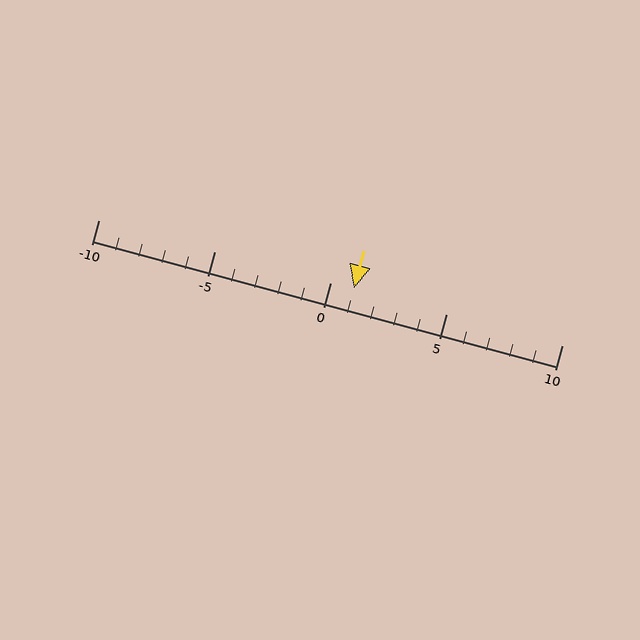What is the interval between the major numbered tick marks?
The major tick marks are spaced 5 units apart.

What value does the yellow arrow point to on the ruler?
The yellow arrow points to approximately 1.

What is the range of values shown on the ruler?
The ruler shows values from -10 to 10.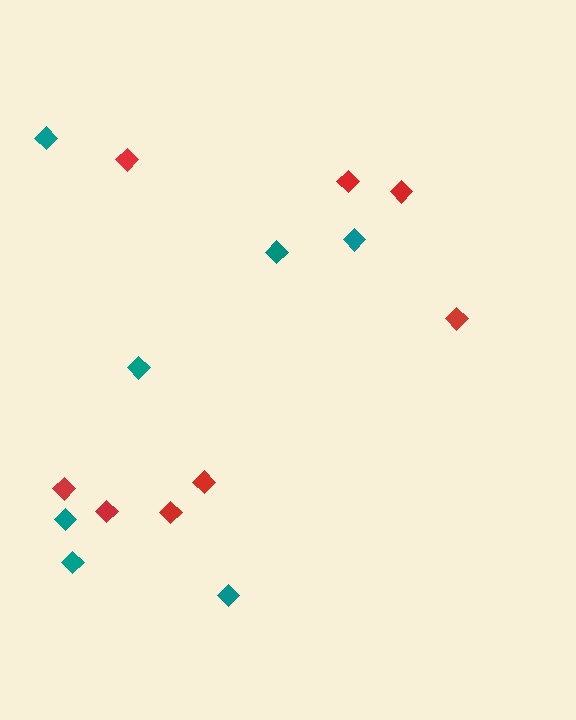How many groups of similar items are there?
There are 2 groups: one group of teal diamonds (7) and one group of red diamonds (8).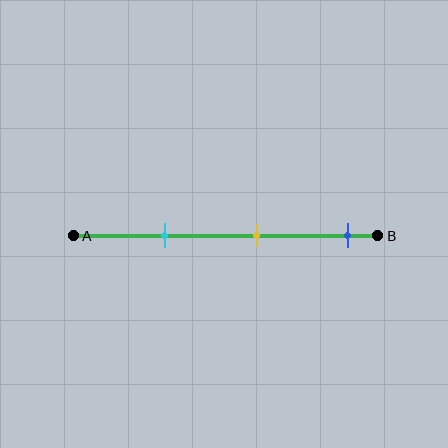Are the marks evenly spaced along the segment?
Yes, the marks are approximately evenly spaced.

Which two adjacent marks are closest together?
The cyan and yellow marks are the closest adjacent pair.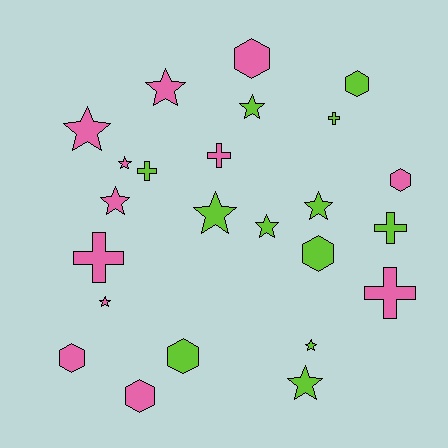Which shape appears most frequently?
Star, with 11 objects.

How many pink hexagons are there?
There are 4 pink hexagons.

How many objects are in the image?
There are 24 objects.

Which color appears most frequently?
Lime, with 12 objects.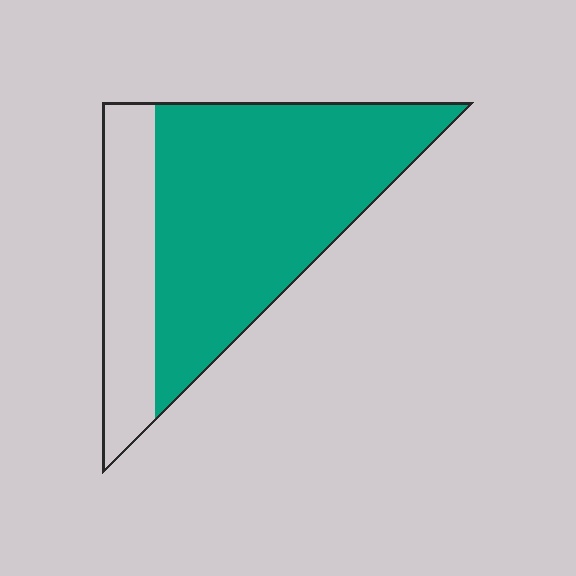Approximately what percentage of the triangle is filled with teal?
Approximately 75%.